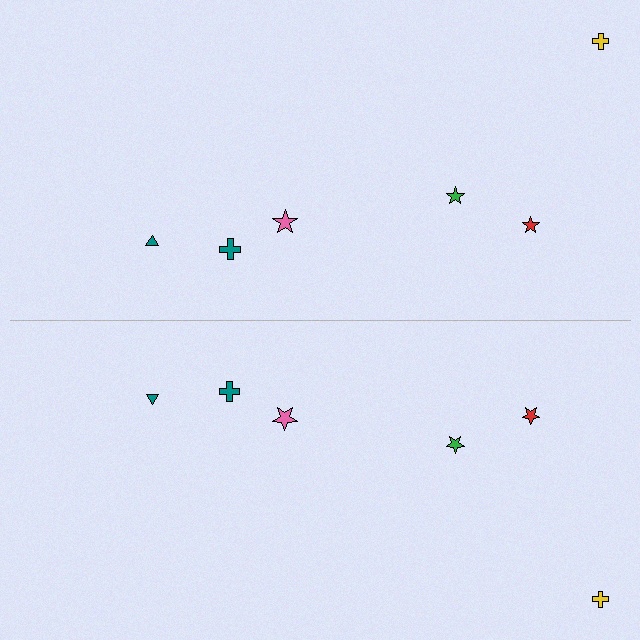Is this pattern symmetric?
Yes, this pattern has bilateral (reflection) symmetry.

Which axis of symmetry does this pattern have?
The pattern has a horizontal axis of symmetry running through the center of the image.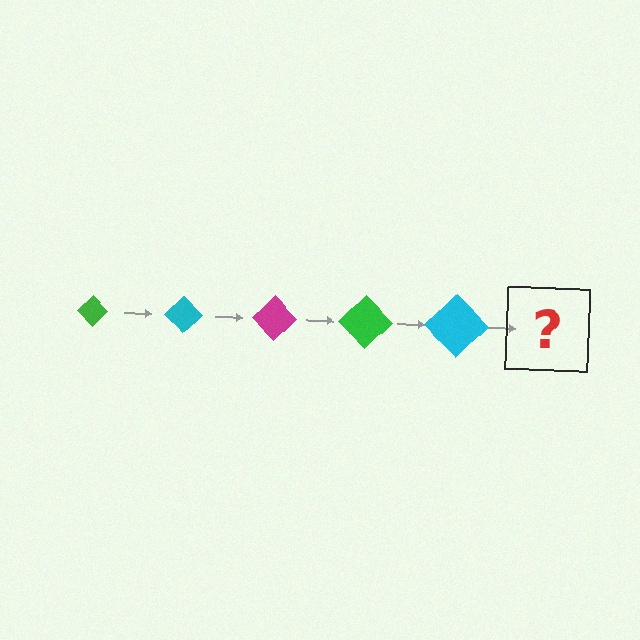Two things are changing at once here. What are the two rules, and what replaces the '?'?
The two rules are that the diamond grows larger each step and the color cycles through green, cyan, and magenta. The '?' should be a magenta diamond, larger than the previous one.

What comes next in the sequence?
The next element should be a magenta diamond, larger than the previous one.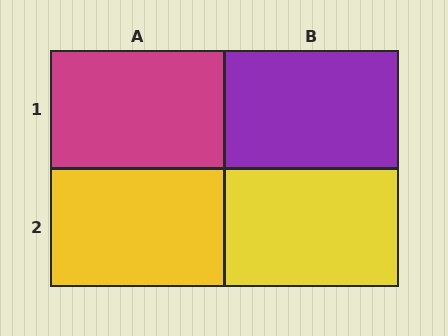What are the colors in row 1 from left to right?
Magenta, purple.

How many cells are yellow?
2 cells are yellow.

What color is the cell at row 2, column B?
Yellow.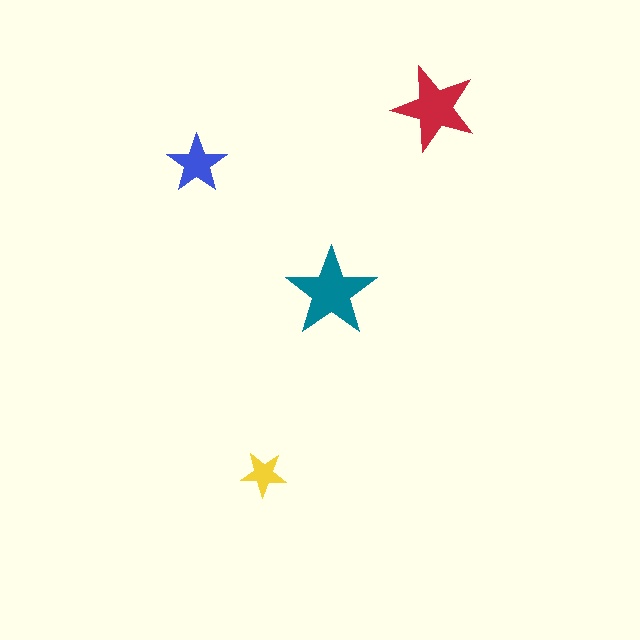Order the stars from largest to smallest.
the teal one, the red one, the blue one, the yellow one.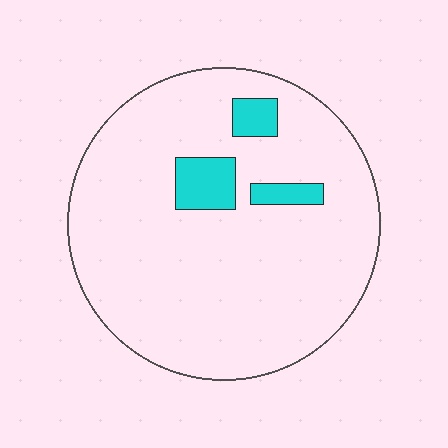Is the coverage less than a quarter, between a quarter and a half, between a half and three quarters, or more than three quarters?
Less than a quarter.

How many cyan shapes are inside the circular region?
3.